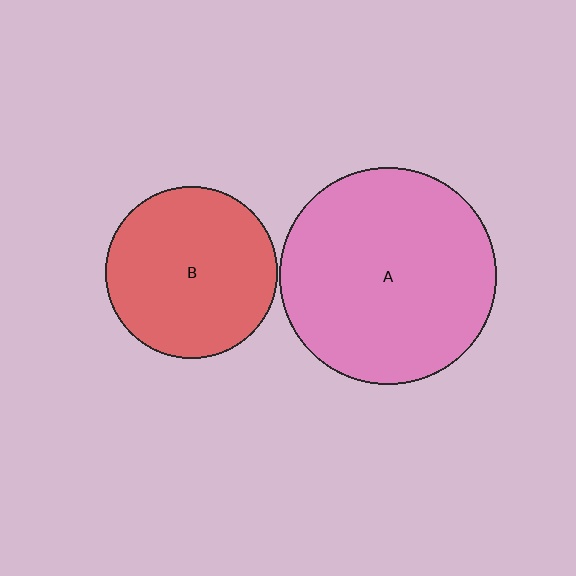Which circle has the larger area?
Circle A (pink).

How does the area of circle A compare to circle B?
Approximately 1.6 times.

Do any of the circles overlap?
No, none of the circles overlap.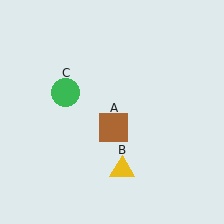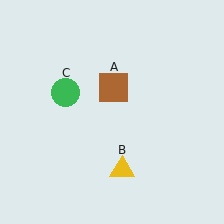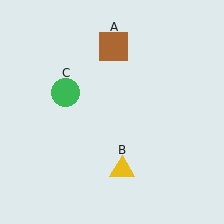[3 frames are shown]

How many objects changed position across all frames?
1 object changed position: brown square (object A).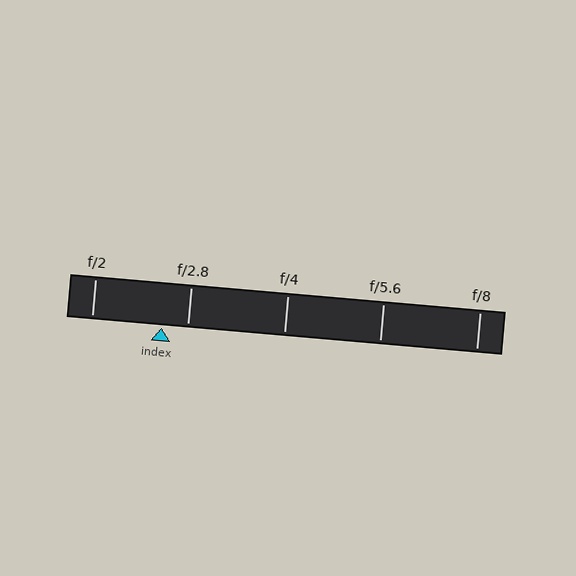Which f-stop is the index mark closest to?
The index mark is closest to f/2.8.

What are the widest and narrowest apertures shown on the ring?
The widest aperture shown is f/2 and the narrowest is f/8.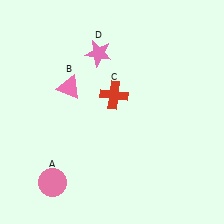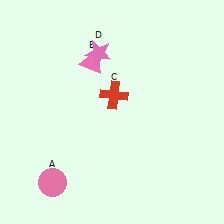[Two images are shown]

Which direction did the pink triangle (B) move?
The pink triangle (B) moved up.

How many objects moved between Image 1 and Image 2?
1 object moved between the two images.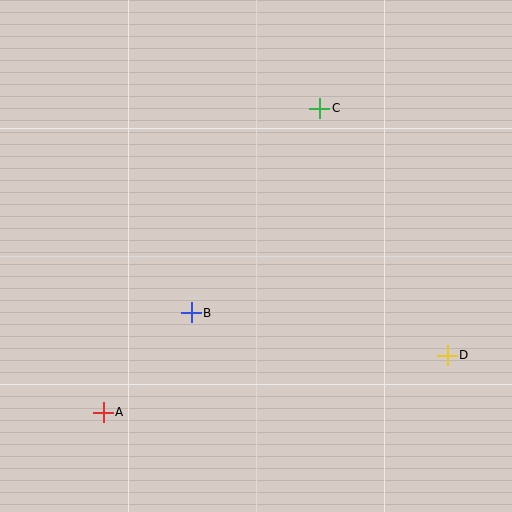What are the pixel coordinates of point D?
Point D is at (447, 355).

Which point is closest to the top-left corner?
Point C is closest to the top-left corner.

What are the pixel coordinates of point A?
Point A is at (103, 412).